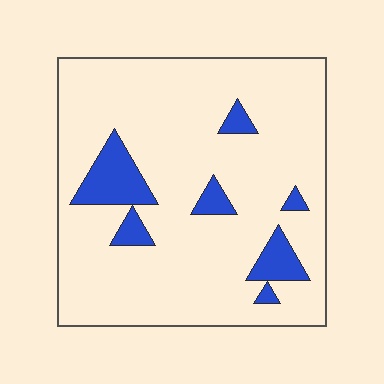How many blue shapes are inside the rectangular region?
7.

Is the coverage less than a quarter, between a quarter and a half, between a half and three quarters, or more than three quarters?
Less than a quarter.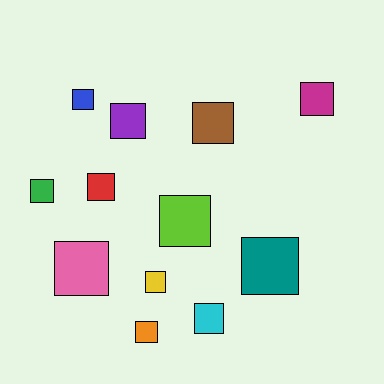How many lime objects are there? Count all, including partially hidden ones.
There is 1 lime object.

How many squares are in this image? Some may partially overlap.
There are 12 squares.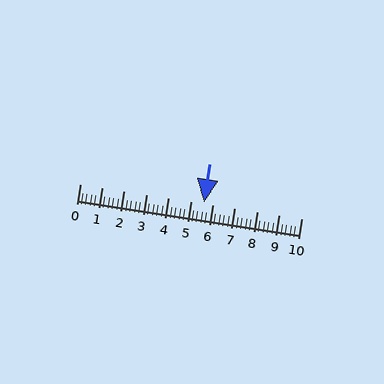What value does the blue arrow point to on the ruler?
The blue arrow points to approximately 5.6.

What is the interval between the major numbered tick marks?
The major tick marks are spaced 1 units apart.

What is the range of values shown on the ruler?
The ruler shows values from 0 to 10.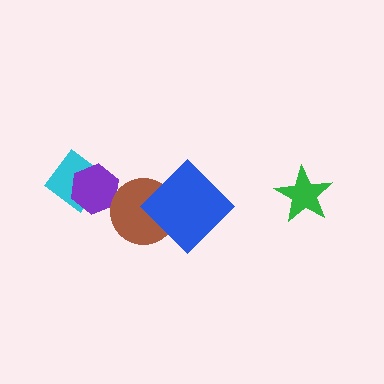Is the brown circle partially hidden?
Yes, it is partially covered by another shape.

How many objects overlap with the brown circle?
1 object overlaps with the brown circle.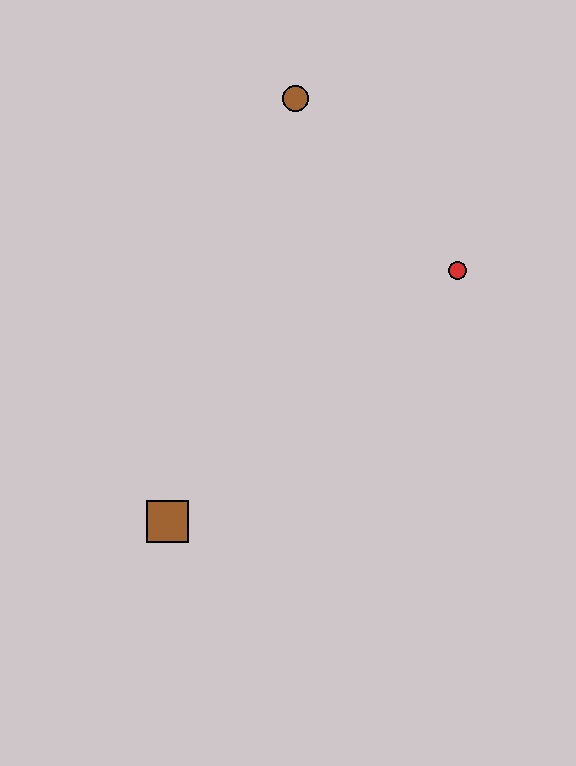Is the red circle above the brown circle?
No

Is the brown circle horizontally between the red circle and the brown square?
Yes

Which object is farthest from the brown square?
The brown circle is farthest from the brown square.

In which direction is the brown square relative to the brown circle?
The brown square is below the brown circle.